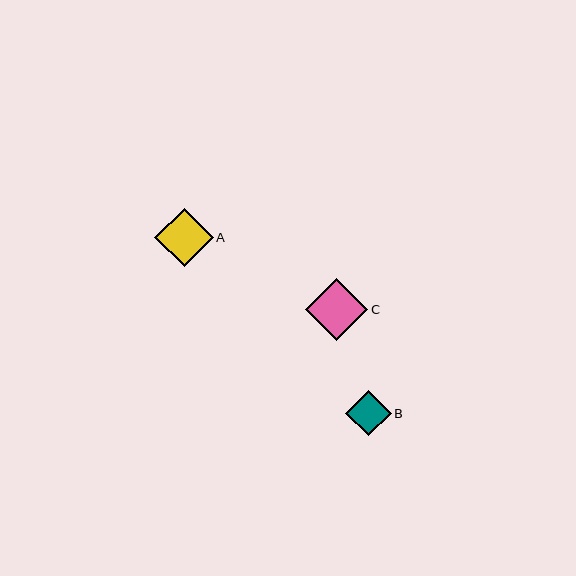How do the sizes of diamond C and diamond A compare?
Diamond C and diamond A are approximately the same size.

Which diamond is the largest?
Diamond C is the largest with a size of approximately 62 pixels.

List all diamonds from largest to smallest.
From largest to smallest: C, A, B.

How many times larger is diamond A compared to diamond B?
Diamond A is approximately 1.3 times the size of diamond B.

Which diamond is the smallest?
Diamond B is the smallest with a size of approximately 45 pixels.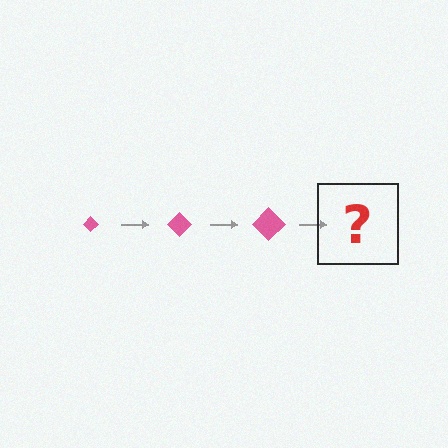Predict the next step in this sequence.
The next step is a pink diamond, larger than the previous one.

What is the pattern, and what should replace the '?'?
The pattern is that the diamond gets progressively larger each step. The '?' should be a pink diamond, larger than the previous one.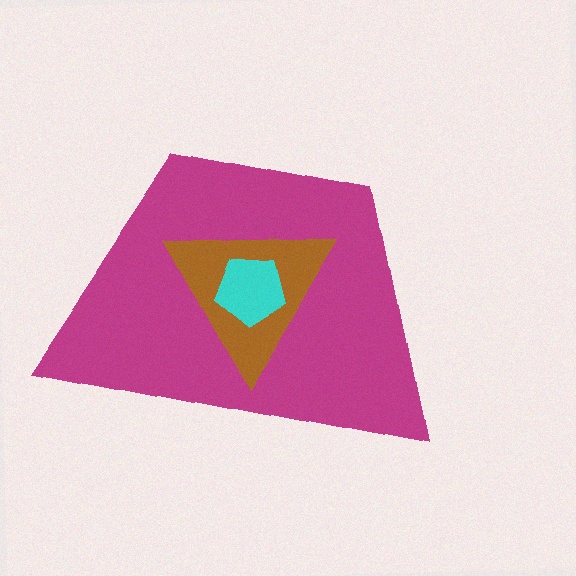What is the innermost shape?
The cyan pentagon.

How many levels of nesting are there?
3.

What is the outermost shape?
The magenta trapezoid.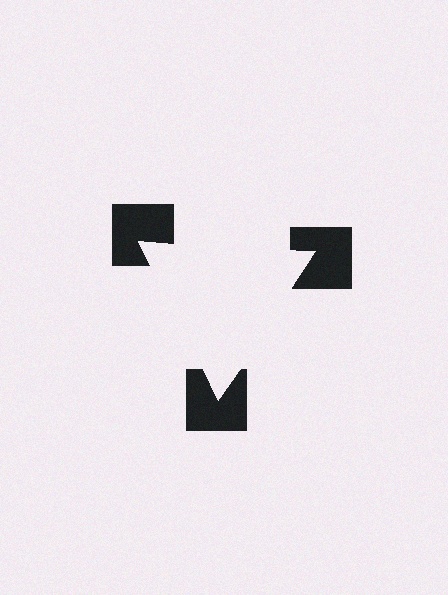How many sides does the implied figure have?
3 sides.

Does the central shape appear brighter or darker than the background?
It typically appears slightly brighter than the background, even though no actual brightness change is drawn.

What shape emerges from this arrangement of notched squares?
An illusory triangle — its edges are inferred from the aligned wedge cuts in the notched squares, not physically drawn.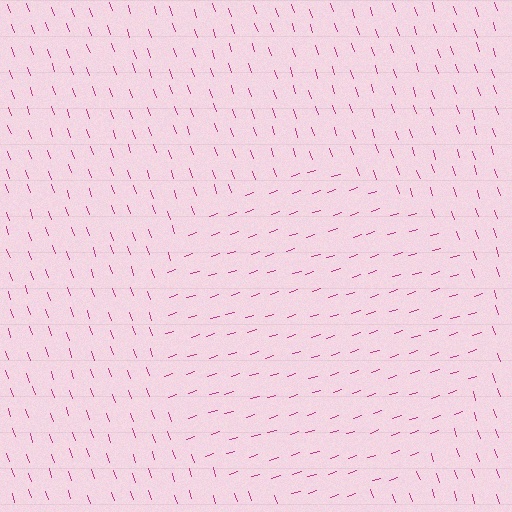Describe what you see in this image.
The image is filled with small magenta line segments. A circle region in the image has lines oriented differently from the surrounding lines, creating a visible texture boundary.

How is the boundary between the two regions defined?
The boundary is defined purely by a change in line orientation (approximately 89 degrees difference). All lines are the same color and thickness.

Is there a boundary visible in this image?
Yes, there is a texture boundary formed by a change in line orientation.